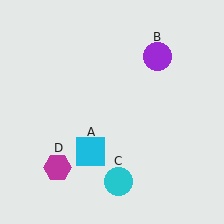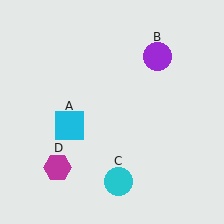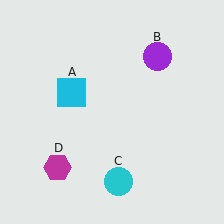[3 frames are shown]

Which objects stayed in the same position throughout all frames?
Purple circle (object B) and cyan circle (object C) and magenta hexagon (object D) remained stationary.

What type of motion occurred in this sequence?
The cyan square (object A) rotated clockwise around the center of the scene.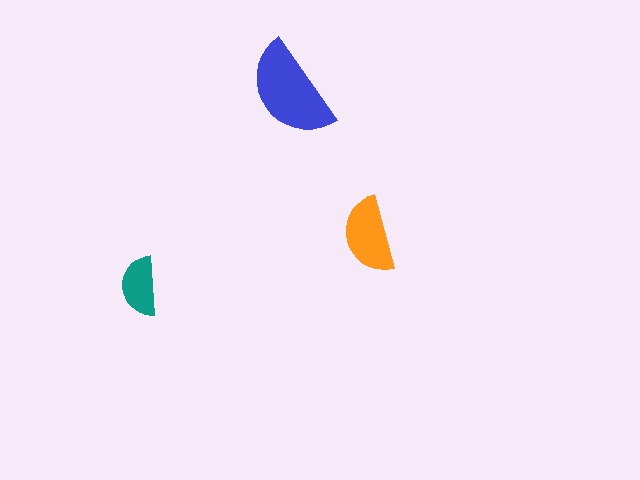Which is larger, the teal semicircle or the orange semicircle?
The orange one.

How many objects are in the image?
There are 3 objects in the image.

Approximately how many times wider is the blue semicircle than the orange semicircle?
About 1.5 times wider.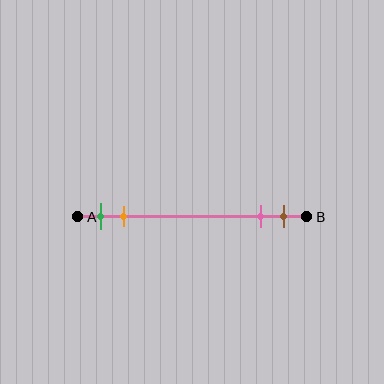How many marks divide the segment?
There are 4 marks dividing the segment.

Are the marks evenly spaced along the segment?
No, the marks are not evenly spaced.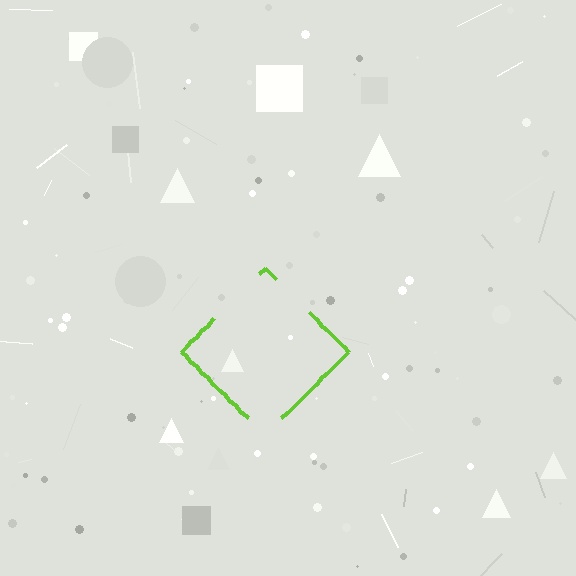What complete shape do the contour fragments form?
The contour fragments form a diamond.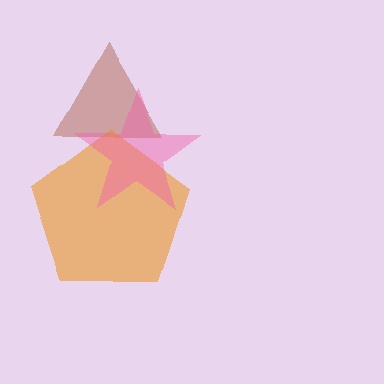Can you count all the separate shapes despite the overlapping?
Yes, there are 3 separate shapes.